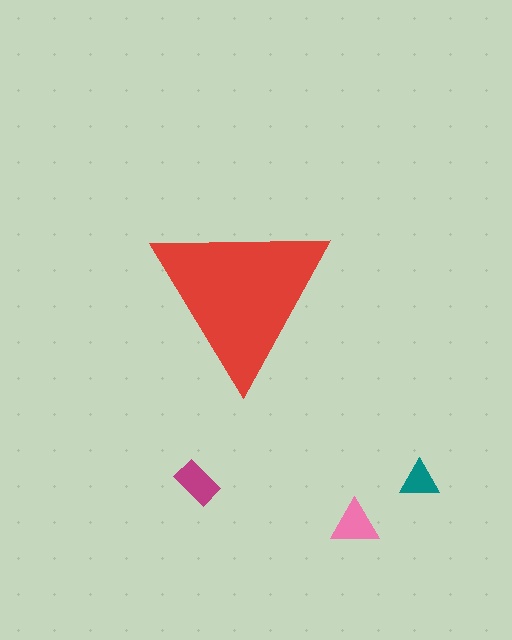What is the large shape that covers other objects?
A red triangle.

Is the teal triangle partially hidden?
No, the teal triangle is fully visible.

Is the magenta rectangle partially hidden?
No, the magenta rectangle is fully visible.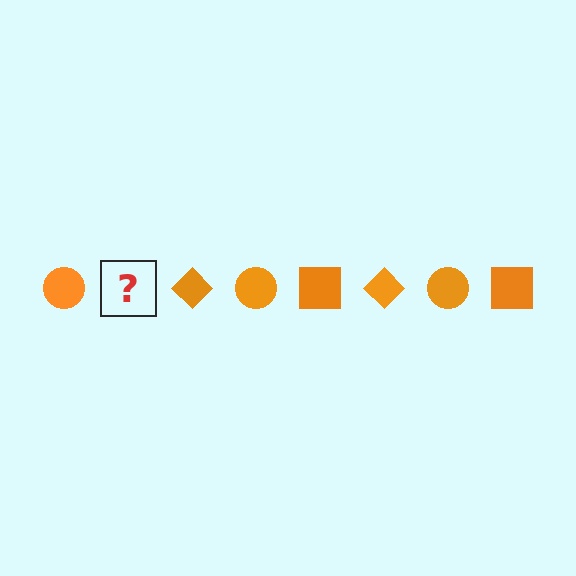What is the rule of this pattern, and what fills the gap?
The rule is that the pattern cycles through circle, square, diamond shapes in orange. The gap should be filled with an orange square.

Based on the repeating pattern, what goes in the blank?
The blank should be an orange square.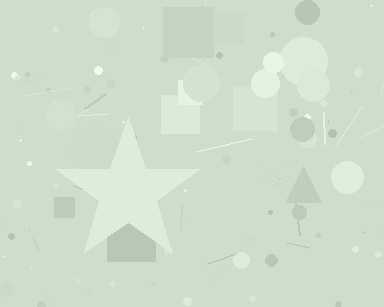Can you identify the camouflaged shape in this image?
The camouflaged shape is a star.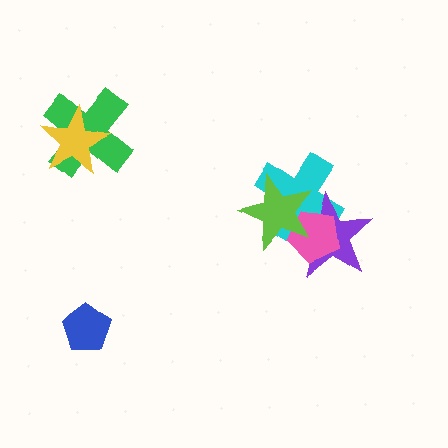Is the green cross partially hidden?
Yes, it is partially covered by another shape.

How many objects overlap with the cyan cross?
3 objects overlap with the cyan cross.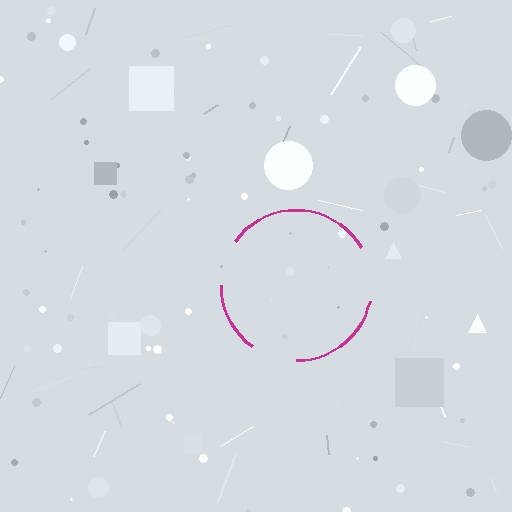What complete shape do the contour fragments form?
The contour fragments form a circle.